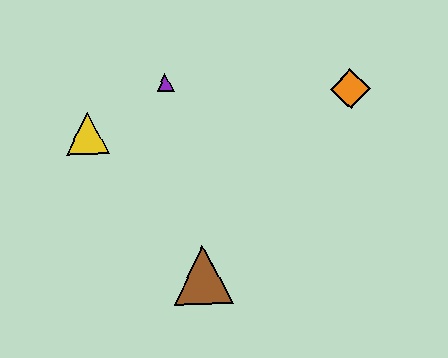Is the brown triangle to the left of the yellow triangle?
No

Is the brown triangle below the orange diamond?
Yes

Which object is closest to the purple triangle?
The yellow triangle is closest to the purple triangle.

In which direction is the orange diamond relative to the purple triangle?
The orange diamond is to the right of the purple triangle.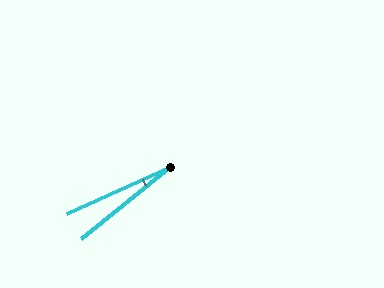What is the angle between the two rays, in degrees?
Approximately 15 degrees.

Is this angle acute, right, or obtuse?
It is acute.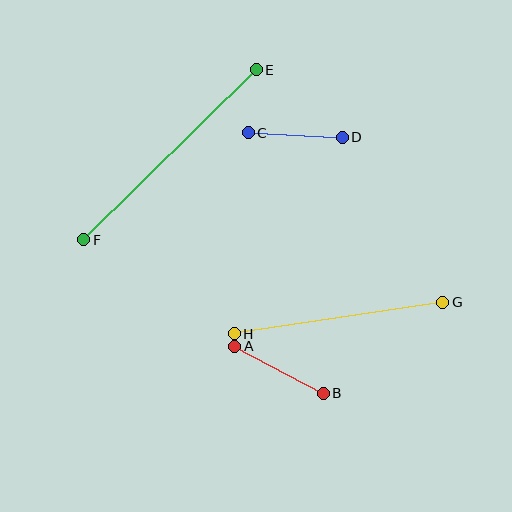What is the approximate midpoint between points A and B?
The midpoint is at approximately (279, 370) pixels.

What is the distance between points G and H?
The distance is approximately 211 pixels.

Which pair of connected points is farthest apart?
Points E and F are farthest apart.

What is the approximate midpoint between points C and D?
The midpoint is at approximately (295, 135) pixels.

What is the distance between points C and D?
The distance is approximately 94 pixels.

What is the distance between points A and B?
The distance is approximately 100 pixels.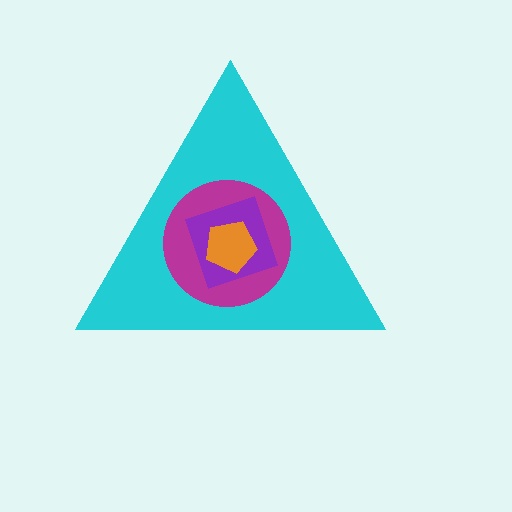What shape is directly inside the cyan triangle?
The magenta circle.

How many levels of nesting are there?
4.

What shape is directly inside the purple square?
The orange pentagon.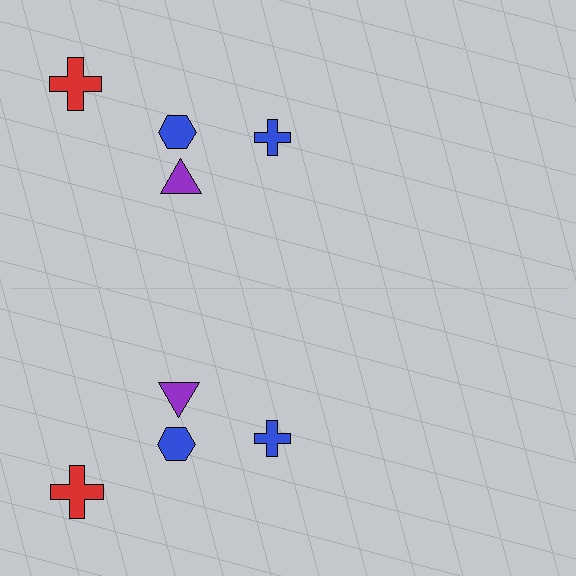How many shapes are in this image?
There are 8 shapes in this image.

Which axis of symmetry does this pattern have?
The pattern has a horizontal axis of symmetry running through the center of the image.